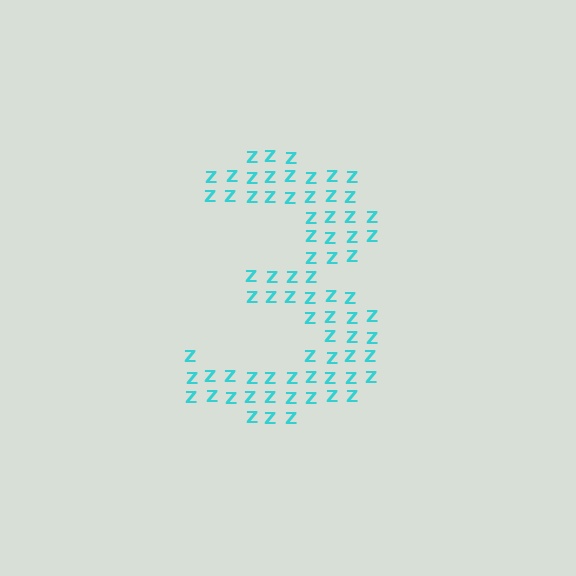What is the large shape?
The large shape is the digit 3.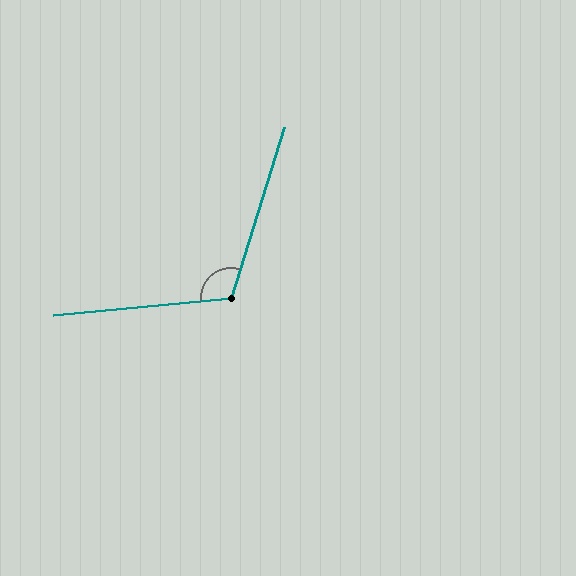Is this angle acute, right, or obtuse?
It is obtuse.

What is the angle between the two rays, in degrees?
Approximately 113 degrees.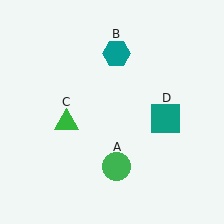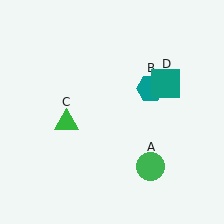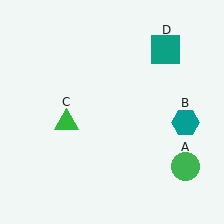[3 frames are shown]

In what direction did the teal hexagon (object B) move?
The teal hexagon (object B) moved down and to the right.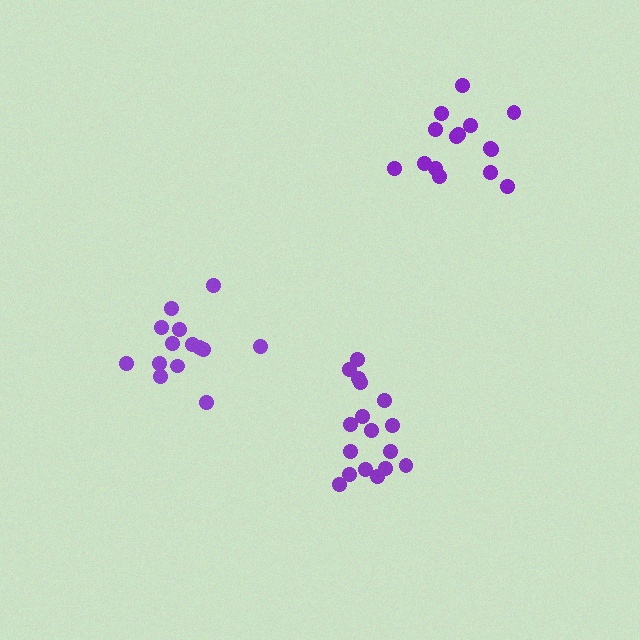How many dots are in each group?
Group 1: 17 dots, Group 2: 15 dots, Group 3: 14 dots (46 total).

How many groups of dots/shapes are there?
There are 3 groups.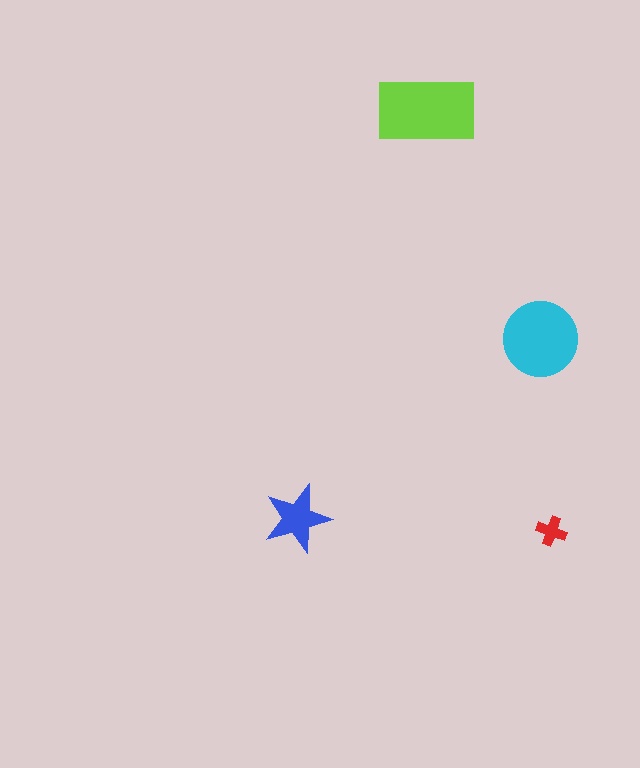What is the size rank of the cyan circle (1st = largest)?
2nd.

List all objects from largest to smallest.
The lime rectangle, the cyan circle, the blue star, the red cross.